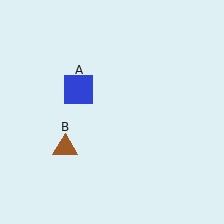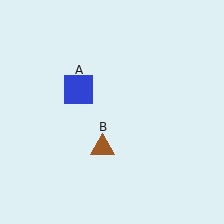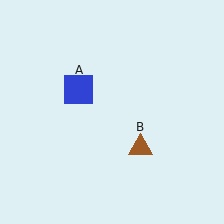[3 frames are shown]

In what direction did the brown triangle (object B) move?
The brown triangle (object B) moved right.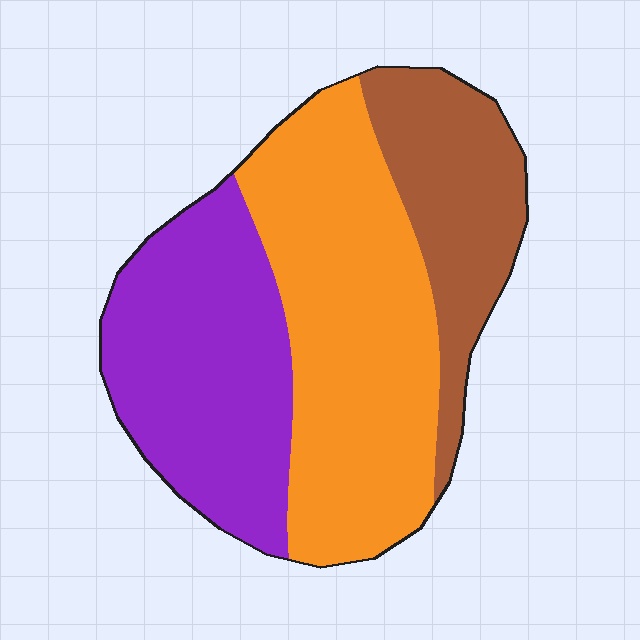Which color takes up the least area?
Brown, at roughly 20%.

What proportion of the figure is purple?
Purple takes up about one third (1/3) of the figure.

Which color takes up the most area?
Orange, at roughly 45%.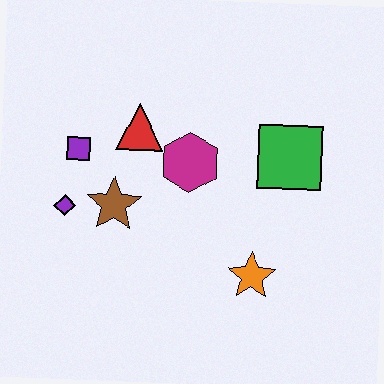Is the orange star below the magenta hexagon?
Yes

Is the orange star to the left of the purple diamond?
No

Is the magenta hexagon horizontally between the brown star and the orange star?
Yes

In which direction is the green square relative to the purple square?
The green square is to the right of the purple square.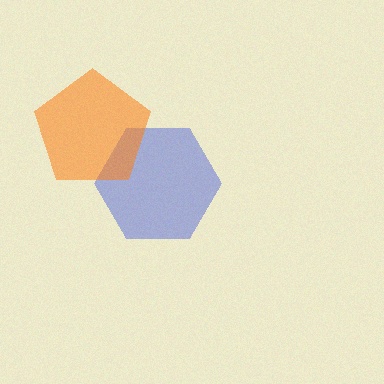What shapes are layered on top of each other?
The layered shapes are: a blue hexagon, an orange pentagon.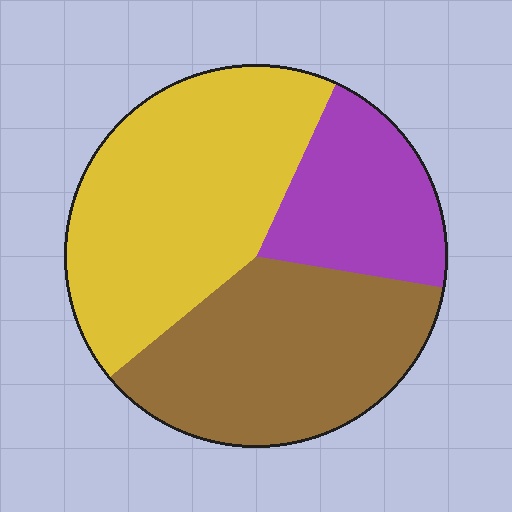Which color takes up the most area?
Yellow, at roughly 45%.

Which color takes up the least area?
Purple, at roughly 20%.